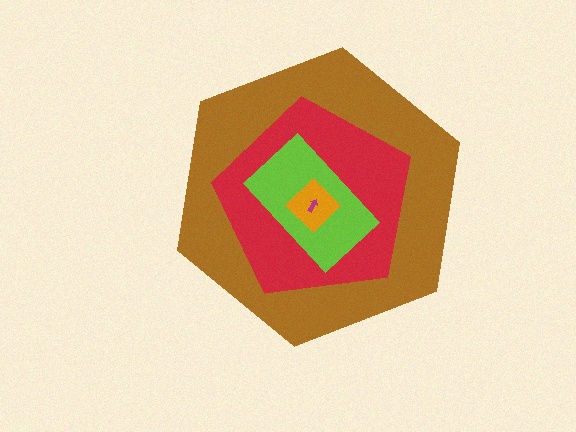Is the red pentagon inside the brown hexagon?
Yes.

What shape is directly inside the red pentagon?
The lime rectangle.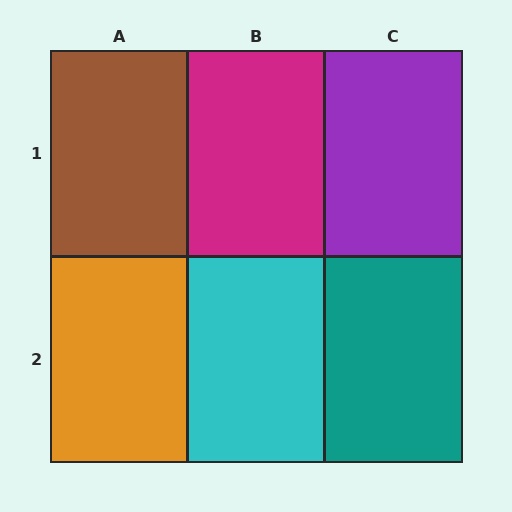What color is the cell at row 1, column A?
Brown.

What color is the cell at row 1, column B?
Magenta.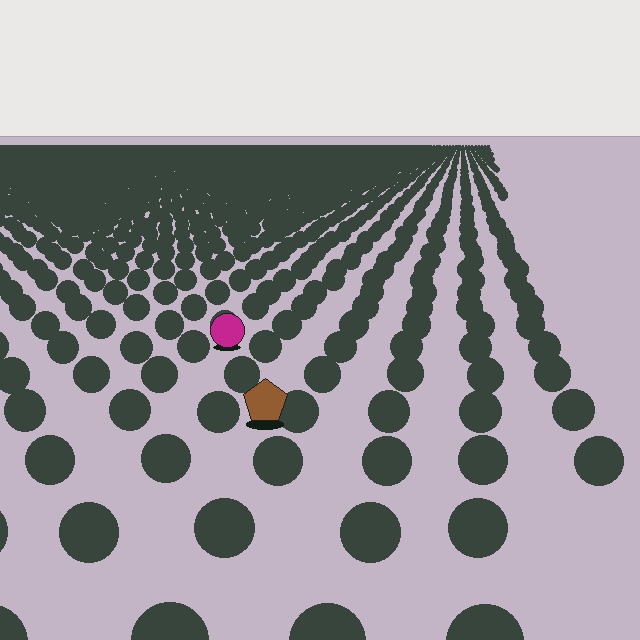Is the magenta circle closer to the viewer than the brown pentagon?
No. The brown pentagon is closer — you can tell from the texture gradient: the ground texture is coarser near it.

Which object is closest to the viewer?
The brown pentagon is closest. The texture marks near it are larger and more spread out.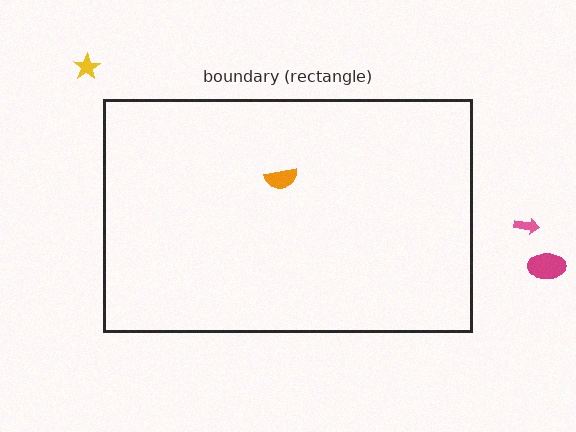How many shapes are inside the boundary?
1 inside, 3 outside.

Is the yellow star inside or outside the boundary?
Outside.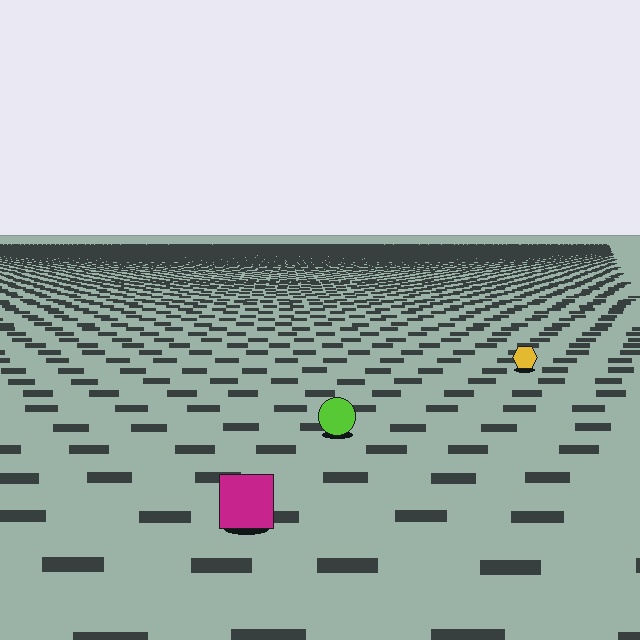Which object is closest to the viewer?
The magenta square is closest. The texture marks near it are larger and more spread out.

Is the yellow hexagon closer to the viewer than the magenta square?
No. The magenta square is closer — you can tell from the texture gradient: the ground texture is coarser near it.